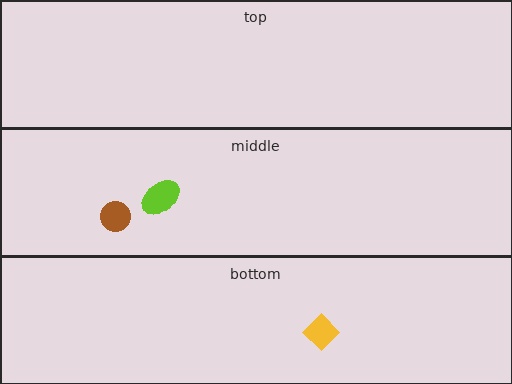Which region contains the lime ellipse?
The middle region.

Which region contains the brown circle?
The middle region.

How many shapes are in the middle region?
2.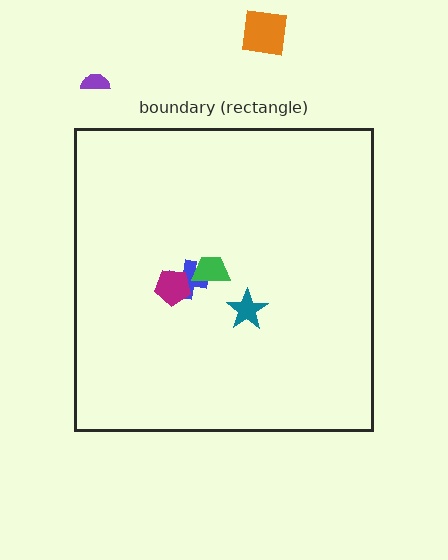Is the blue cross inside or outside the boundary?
Inside.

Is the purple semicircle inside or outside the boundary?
Outside.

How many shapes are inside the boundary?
4 inside, 2 outside.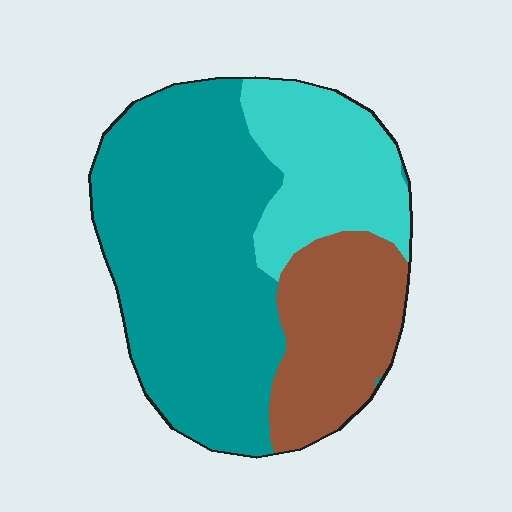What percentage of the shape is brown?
Brown covers around 25% of the shape.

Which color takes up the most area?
Teal, at roughly 55%.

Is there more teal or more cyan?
Teal.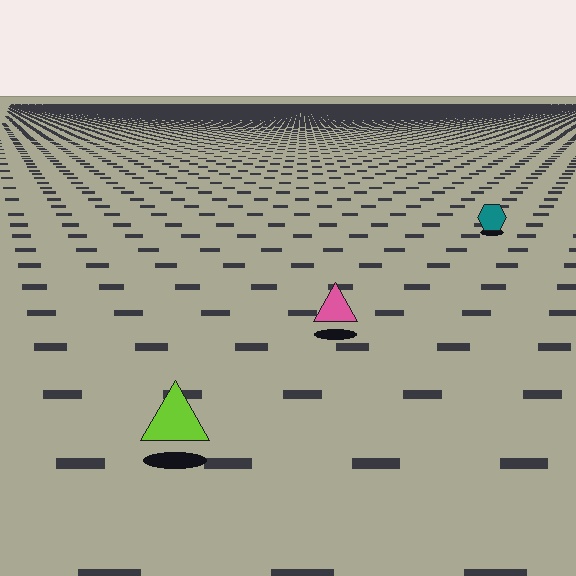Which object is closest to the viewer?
The lime triangle is closest. The texture marks near it are larger and more spread out.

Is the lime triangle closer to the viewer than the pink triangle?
Yes. The lime triangle is closer — you can tell from the texture gradient: the ground texture is coarser near it.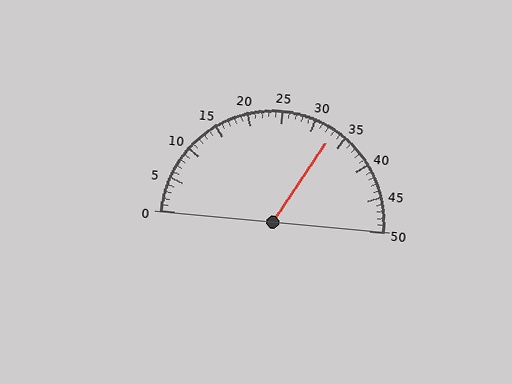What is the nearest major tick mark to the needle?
The nearest major tick mark is 35.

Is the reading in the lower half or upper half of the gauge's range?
The reading is in the upper half of the range (0 to 50).